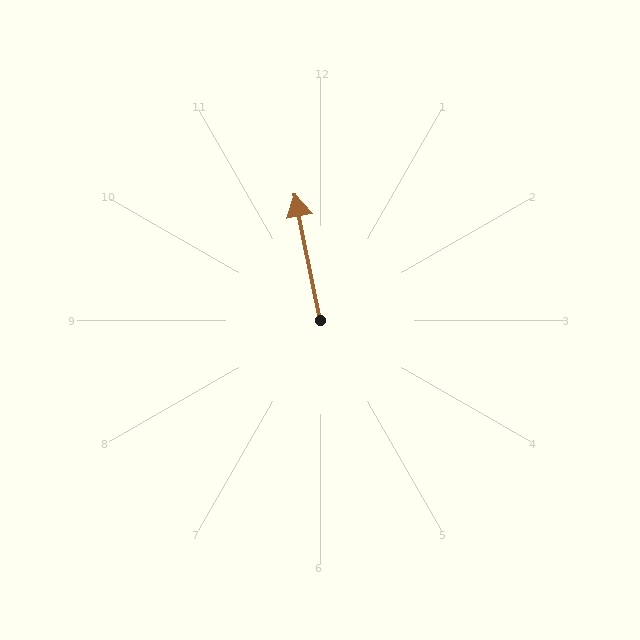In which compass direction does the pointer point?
North.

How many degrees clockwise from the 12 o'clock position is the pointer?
Approximately 349 degrees.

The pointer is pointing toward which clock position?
Roughly 12 o'clock.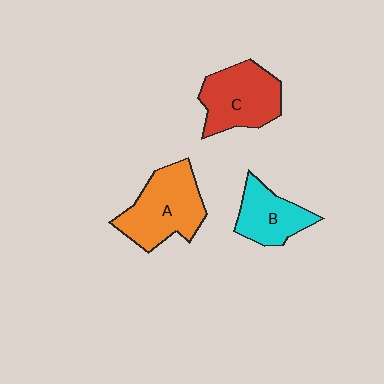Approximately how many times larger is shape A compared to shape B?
Approximately 1.5 times.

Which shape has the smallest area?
Shape B (cyan).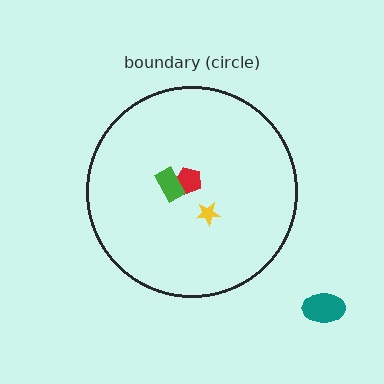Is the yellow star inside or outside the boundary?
Inside.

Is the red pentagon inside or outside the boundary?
Inside.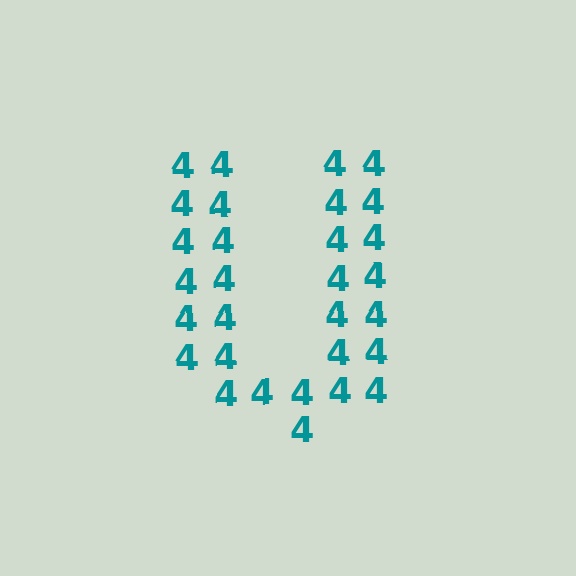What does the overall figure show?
The overall figure shows the letter U.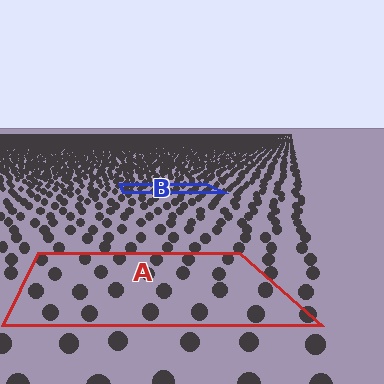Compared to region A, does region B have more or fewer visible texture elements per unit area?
Region B has more texture elements per unit area — they are packed more densely because it is farther away.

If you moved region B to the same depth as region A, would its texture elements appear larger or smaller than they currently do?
They would appear larger. At a closer depth, the same texture elements are projected at a bigger on-screen size.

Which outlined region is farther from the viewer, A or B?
Region B is farther from the viewer — the texture elements inside it appear smaller and more densely packed.